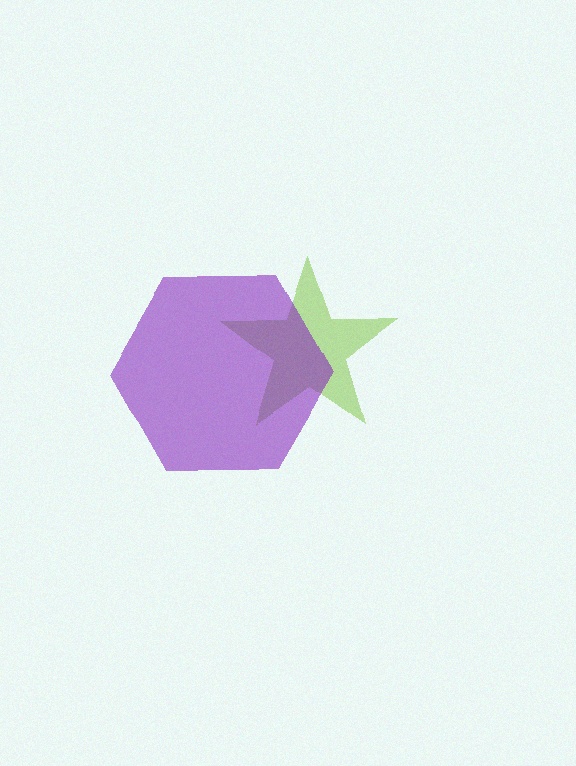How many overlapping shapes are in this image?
There are 2 overlapping shapes in the image.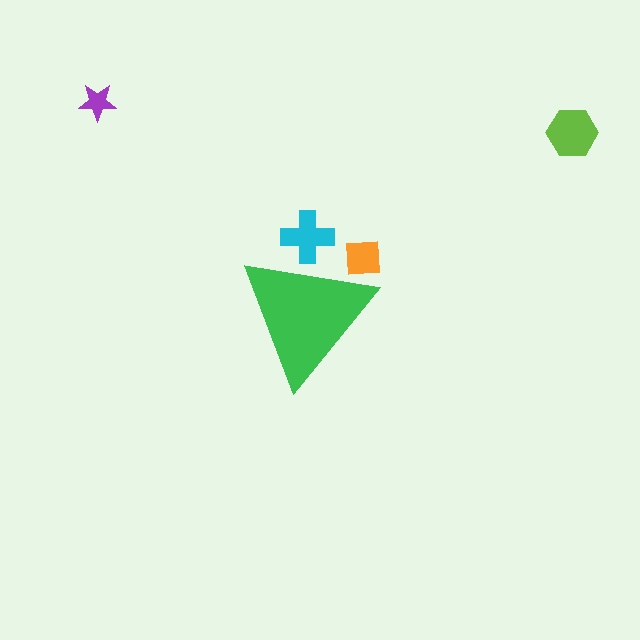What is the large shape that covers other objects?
A green triangle.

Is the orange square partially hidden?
Yes, the orange square is partially hidden behind the green triangle.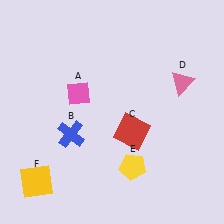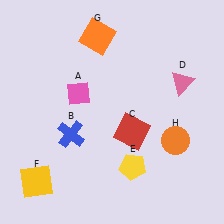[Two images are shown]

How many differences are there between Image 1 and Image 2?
There are 2 differences between the two images.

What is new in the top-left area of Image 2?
An orange square (G) was added in the top-left area of Image 2.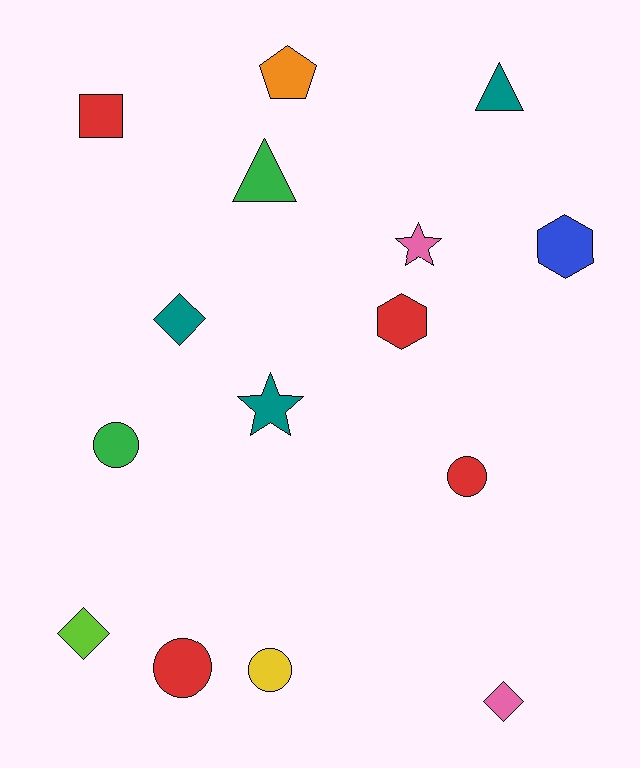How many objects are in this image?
There are 15 objects.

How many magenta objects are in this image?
There are no magenta objects.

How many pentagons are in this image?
There is 1 pentagon.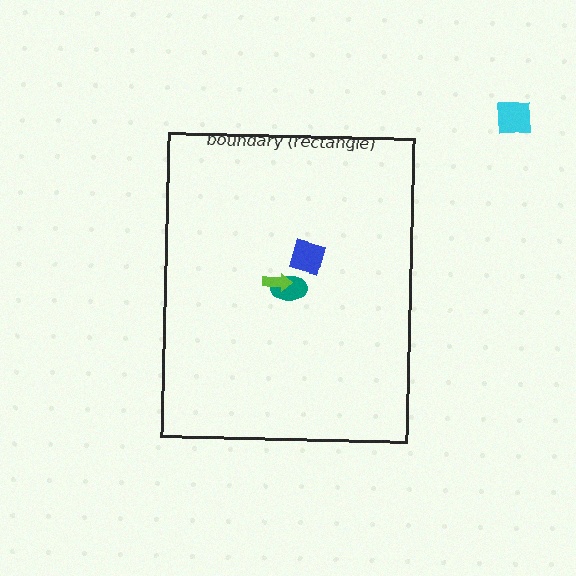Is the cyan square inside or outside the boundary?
Outside.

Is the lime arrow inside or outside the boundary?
Inside.